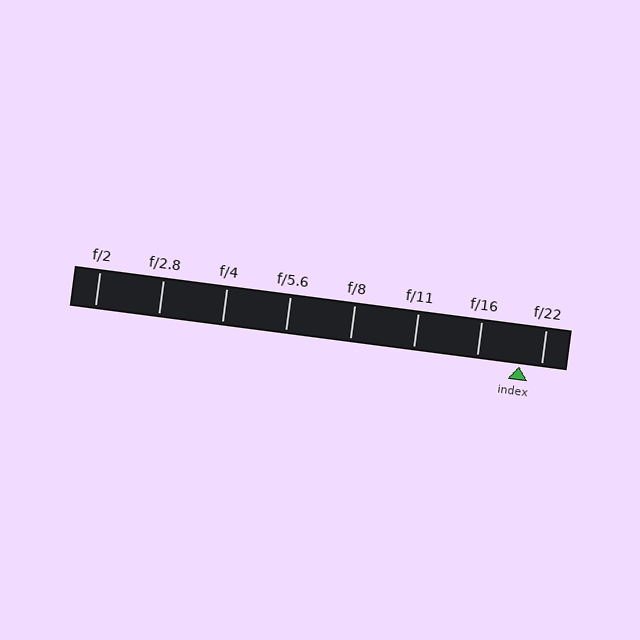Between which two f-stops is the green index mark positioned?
The index mark is between f/16 and f/22.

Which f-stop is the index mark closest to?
The index mark is closest to f/22.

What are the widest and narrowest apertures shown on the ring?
The widest aperture shown is f/2 and the narrowest is f/22.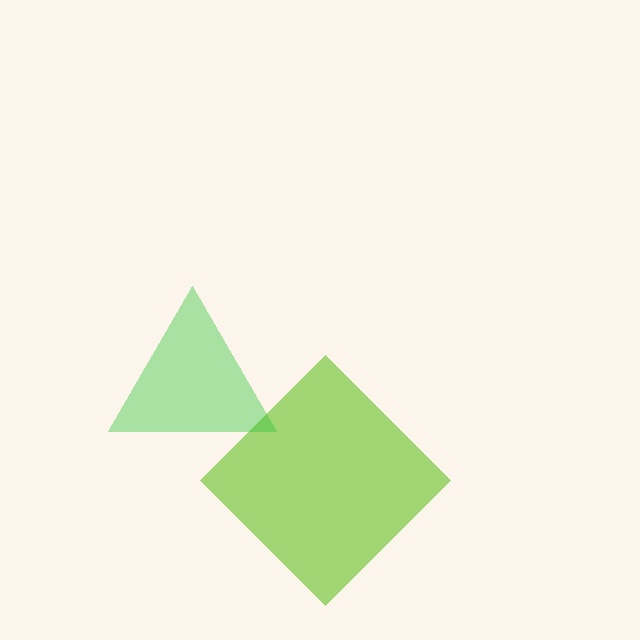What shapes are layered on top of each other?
The layered shapes are: a lime diamond, a green triangle.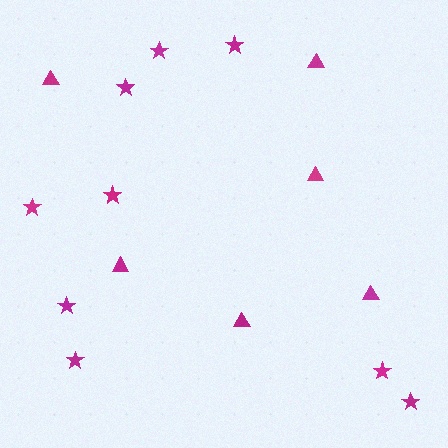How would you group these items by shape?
There are 2 groups: one group of stars (9) and one group of triangles (6).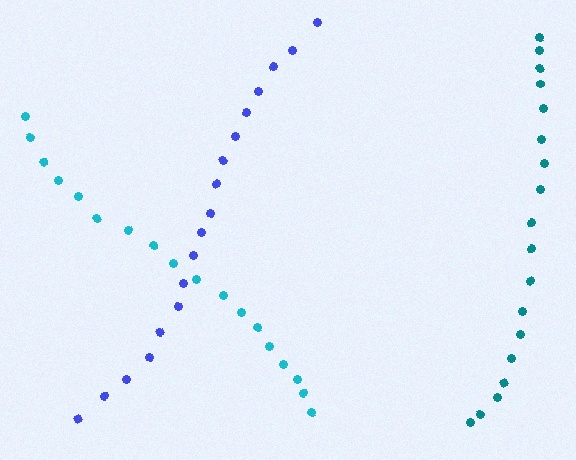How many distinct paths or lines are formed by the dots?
There are 3 distinct paths.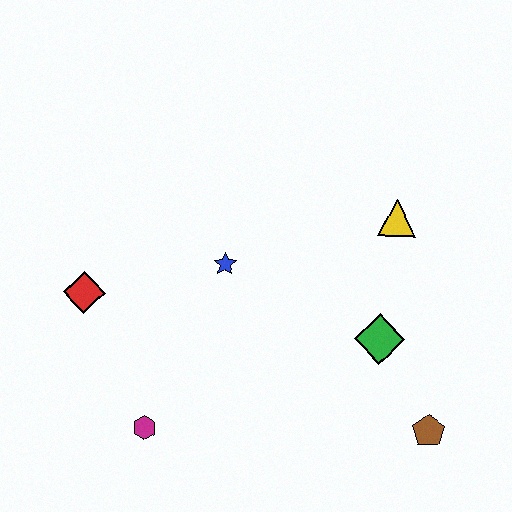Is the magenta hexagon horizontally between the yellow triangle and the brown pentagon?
No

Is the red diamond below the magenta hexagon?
No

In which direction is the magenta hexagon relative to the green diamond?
The magenta hexagon is to the left of the green diamond.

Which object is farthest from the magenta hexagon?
The yellow triangle is farthest from the magenta hexagon.